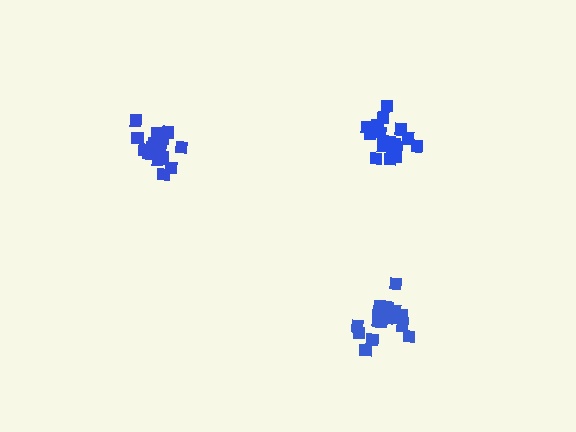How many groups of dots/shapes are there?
There are 3 groups.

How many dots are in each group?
Group 1: 19 dots, Group 2: 18 dots, Group 3: 19 dots (56 total).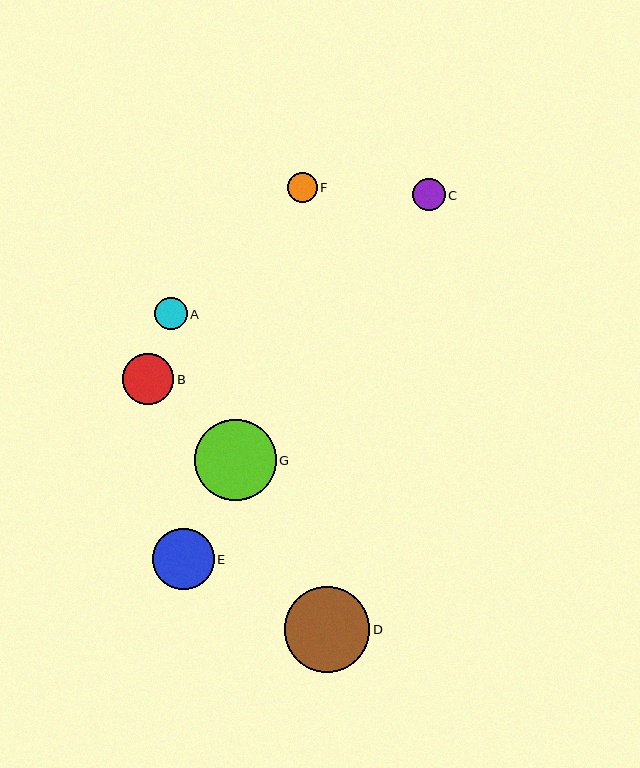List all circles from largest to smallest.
From largest to smallest: D, G, E, B, C, A, F.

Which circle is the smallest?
Circle F is the smallest with a size of approximately 29 pixels.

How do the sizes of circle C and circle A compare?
Circle C and circle A are approximately the same size.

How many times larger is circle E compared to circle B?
Circle E is approximately 1.2 times the size of circle B.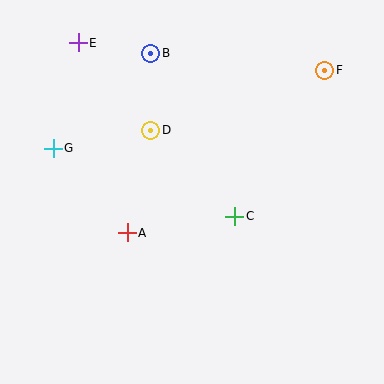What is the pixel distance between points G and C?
The distance between G and C is 194 pixels.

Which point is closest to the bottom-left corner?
Point A is closest to the bottom-left corner.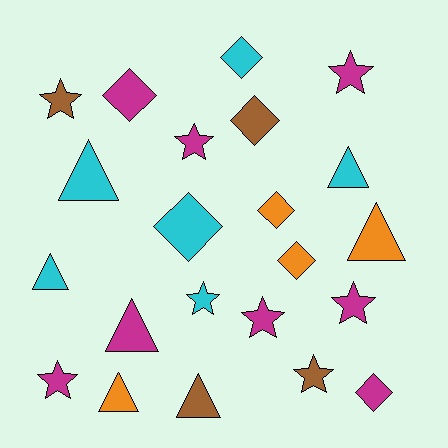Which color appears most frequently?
Magenta, with 8 objects.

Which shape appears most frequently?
Star, with 8 objects.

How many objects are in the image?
There are 22 objects.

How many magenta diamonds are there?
There are 2 magenta diamonds.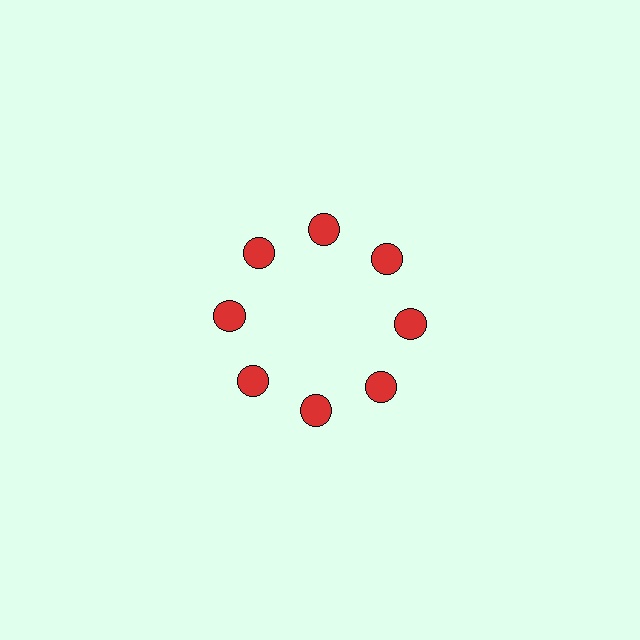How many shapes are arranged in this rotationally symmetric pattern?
There are 8 shapes, arranged in 8 groups of 1.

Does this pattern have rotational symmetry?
Yes, this pattern has 8-fold rotational symmetry. It looks the same after rotating 45 degrees around the center.